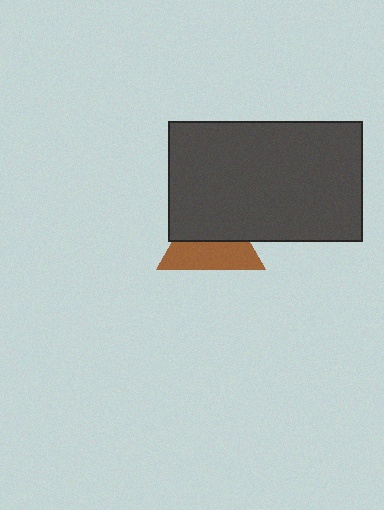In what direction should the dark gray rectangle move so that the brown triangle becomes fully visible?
The dark gray rectangle should move up. That is the shortest direction to clear the overlap and leave the brown triangle fully visible.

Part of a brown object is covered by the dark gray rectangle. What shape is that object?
It is a triangle.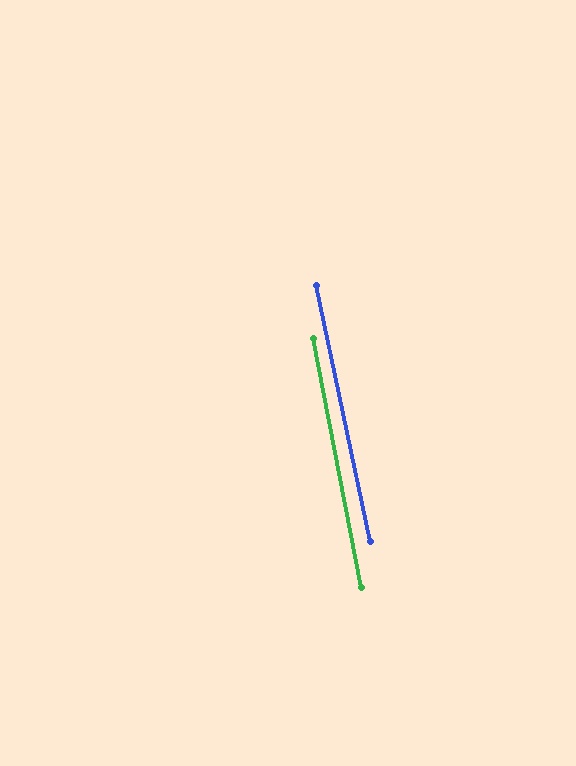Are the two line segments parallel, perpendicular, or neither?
Parallel — their directions differ by only 1.2°.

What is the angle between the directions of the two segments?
Approximately 1 degree.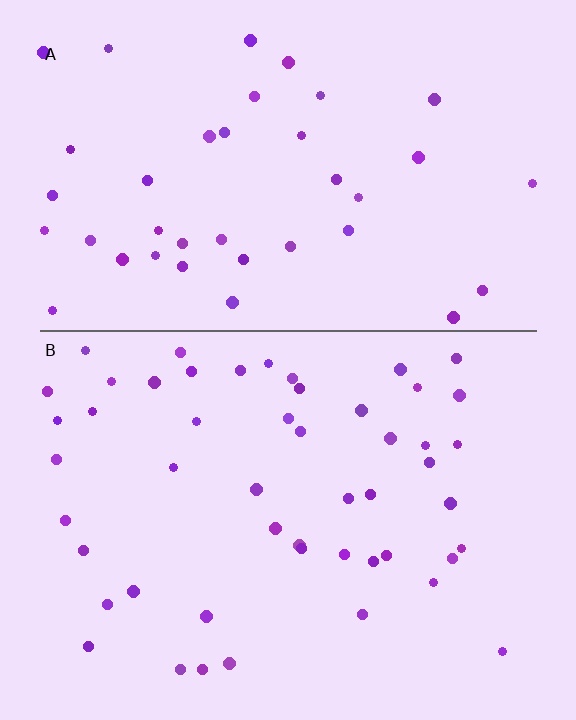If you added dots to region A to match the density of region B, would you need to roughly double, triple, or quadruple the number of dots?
Approximately double.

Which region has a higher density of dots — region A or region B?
B (the bottom).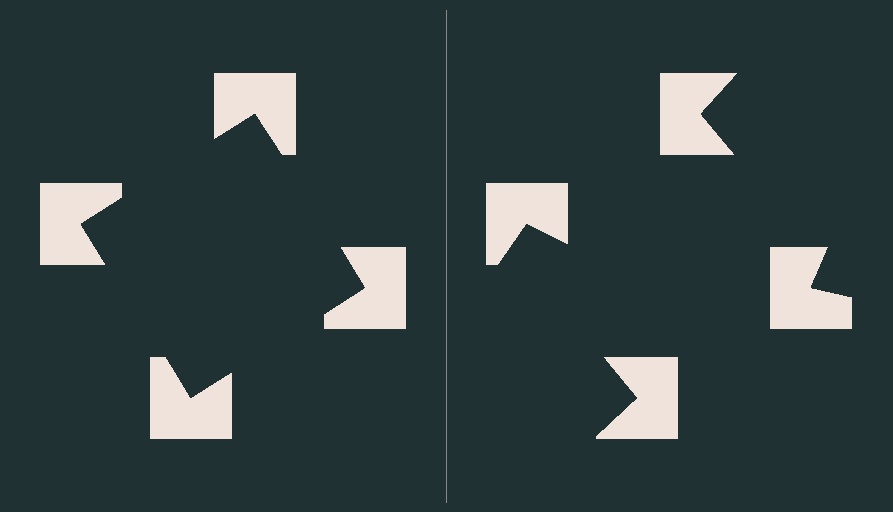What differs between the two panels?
The notched squares are positioned identically on both sides; only the wedge orientations differ. On the left they align to a square; on the right they are misaligned.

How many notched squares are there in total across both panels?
8 — 4 on each side.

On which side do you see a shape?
An illusory square appears on the left side. On the right side the wedge cuts are rotated, so no coherent shape forms.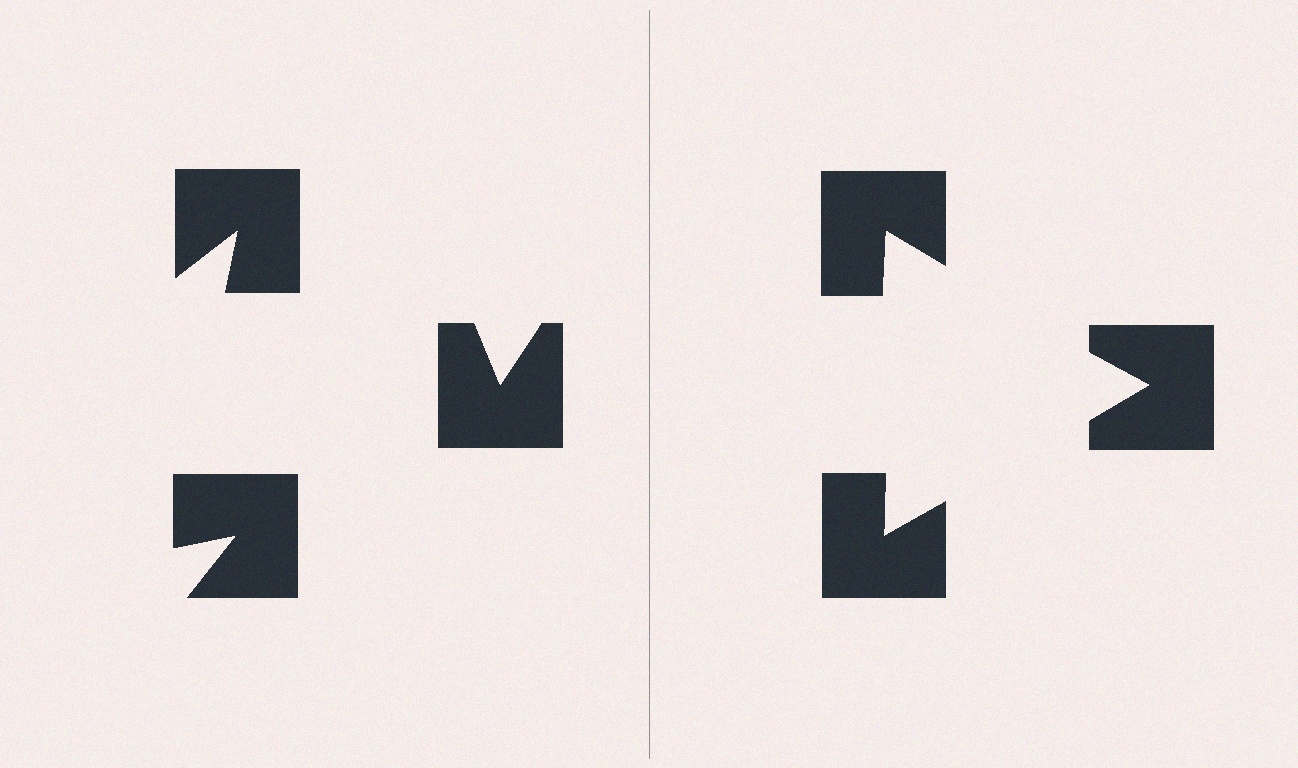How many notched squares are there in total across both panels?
6 — 3 on each side.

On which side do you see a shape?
An illusory triangle appears on the right side. On the left side the wedge cuts are rotated, so no coherent shape forms.